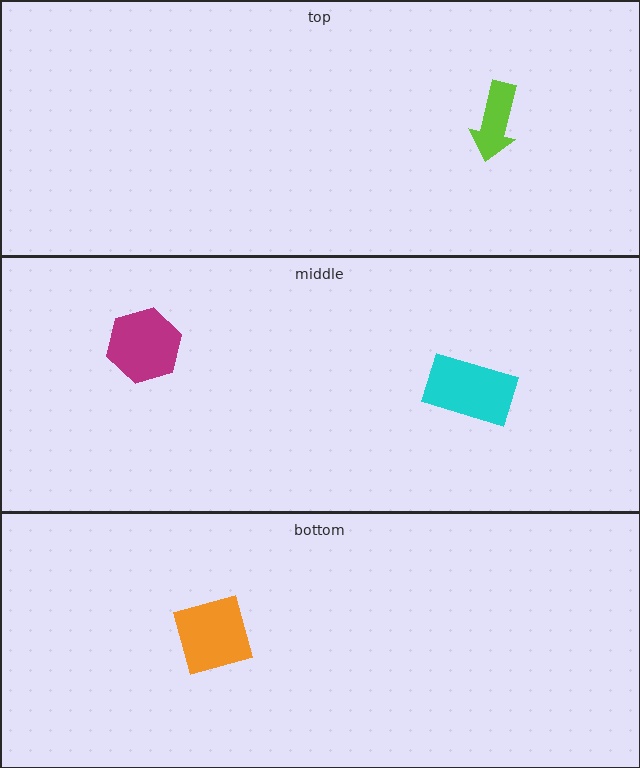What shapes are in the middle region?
The cyan rectangle, the magenta hexagon.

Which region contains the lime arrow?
The top region.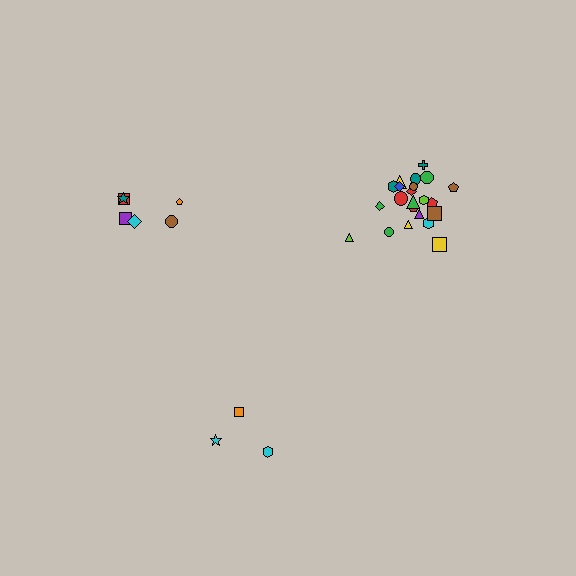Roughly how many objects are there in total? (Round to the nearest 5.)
Roughly 30 objects in total.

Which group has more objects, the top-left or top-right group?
The top-right group.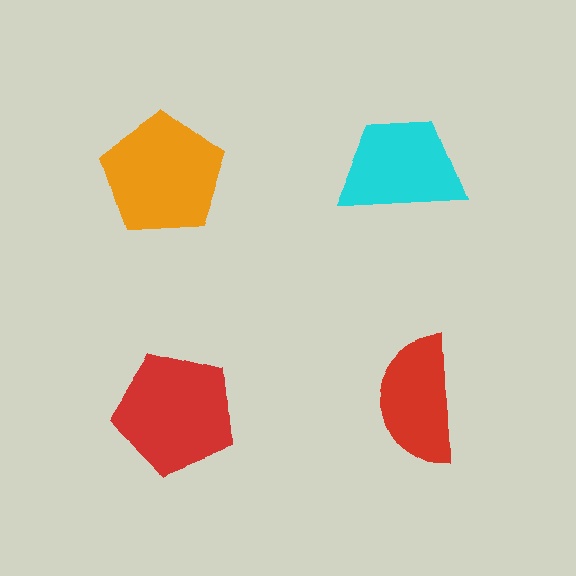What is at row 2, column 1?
A red pentagon.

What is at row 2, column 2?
A red semicircle.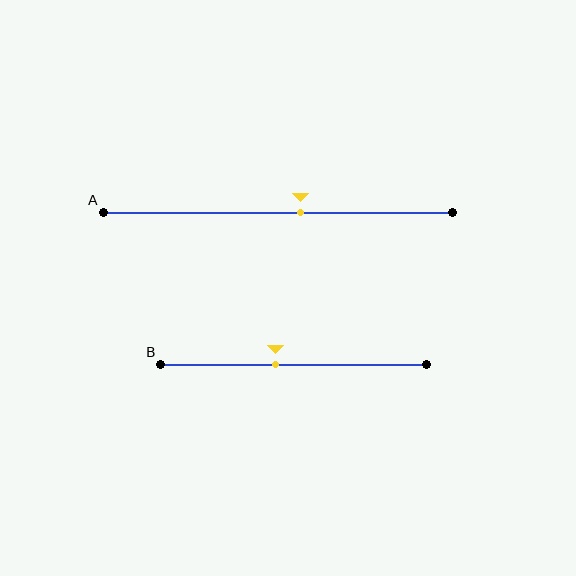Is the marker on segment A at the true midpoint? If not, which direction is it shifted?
No, the marker on segment A is shifted to the right by about 7% of the segment length.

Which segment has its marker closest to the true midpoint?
Segment A has its marker closest to the true midpoint.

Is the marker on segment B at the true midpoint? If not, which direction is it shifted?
No, the marker on segment B is shifted to the left by about 7% of the segment length.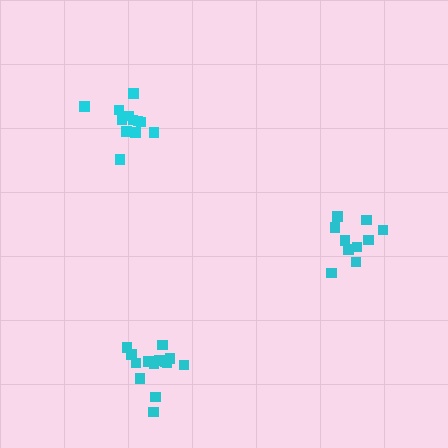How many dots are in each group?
Group 1: 12 dots, Group 2: 14 dots, Group 3: 10 dots (36 total).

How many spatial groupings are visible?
There are 3 spatial groupings.